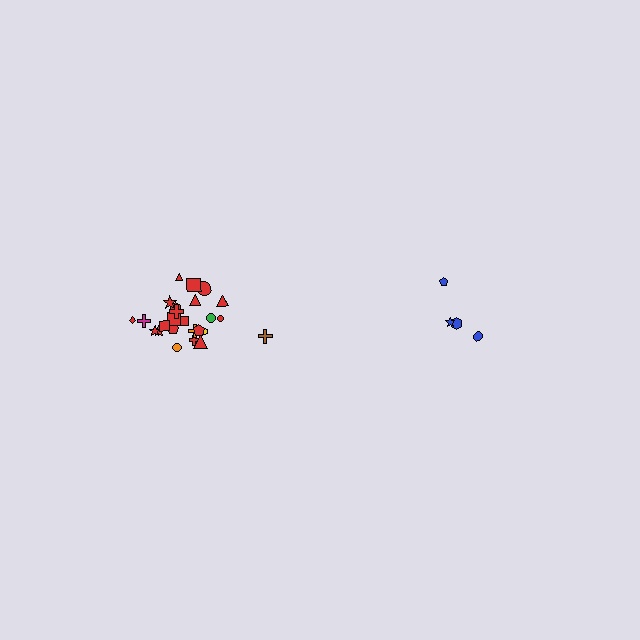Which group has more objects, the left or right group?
The left group.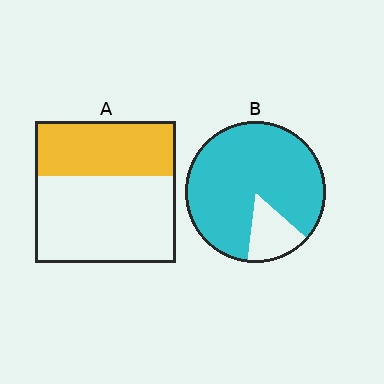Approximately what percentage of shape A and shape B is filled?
A is approximately 40% and B is approximately 85%.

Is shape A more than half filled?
No.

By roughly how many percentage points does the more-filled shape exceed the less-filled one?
By roughly 45 percentage points (B over A).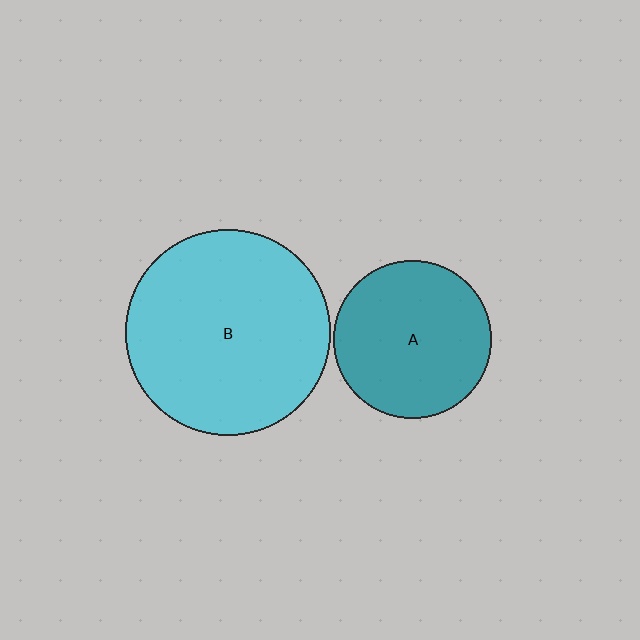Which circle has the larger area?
Circle B (cyan).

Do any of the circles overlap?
No, none of the circles overlap.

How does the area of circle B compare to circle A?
Approximately 1.7 times.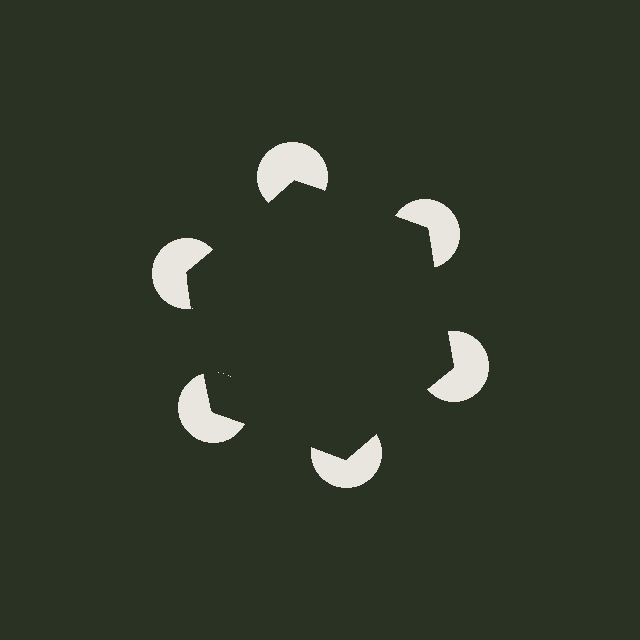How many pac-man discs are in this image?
There are 6 — one at each vertex of the illusory hexagon.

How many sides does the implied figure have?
6 sides.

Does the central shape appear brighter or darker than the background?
It typically appears slightly darker than the background, even though no actual brightness change is drawn.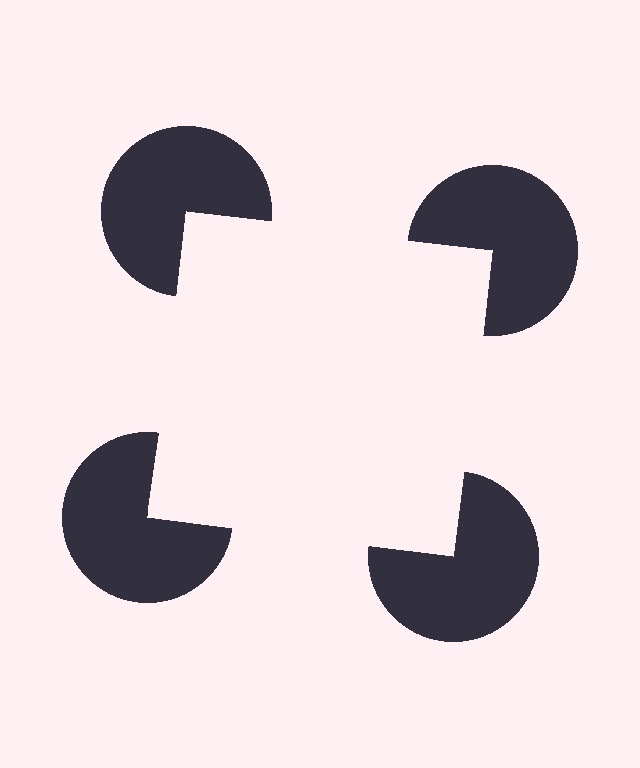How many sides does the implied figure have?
4 sides.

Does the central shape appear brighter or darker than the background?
It typically appears slightly brighter than the background, even though no actual brightness change is drawn.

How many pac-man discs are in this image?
There are 4 — one at each vertex of the illusory square.